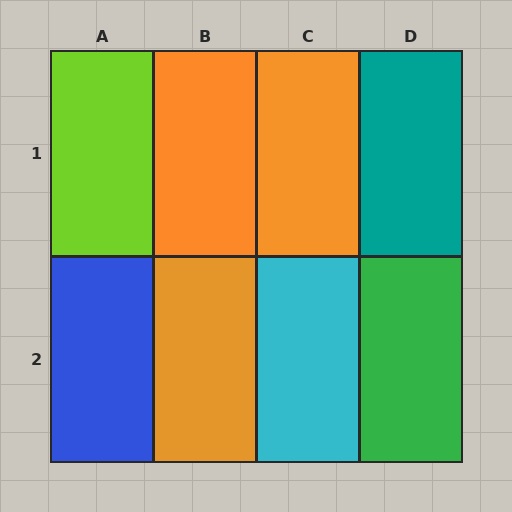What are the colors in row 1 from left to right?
Lime, orange, orange, teal.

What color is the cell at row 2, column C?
Cyan.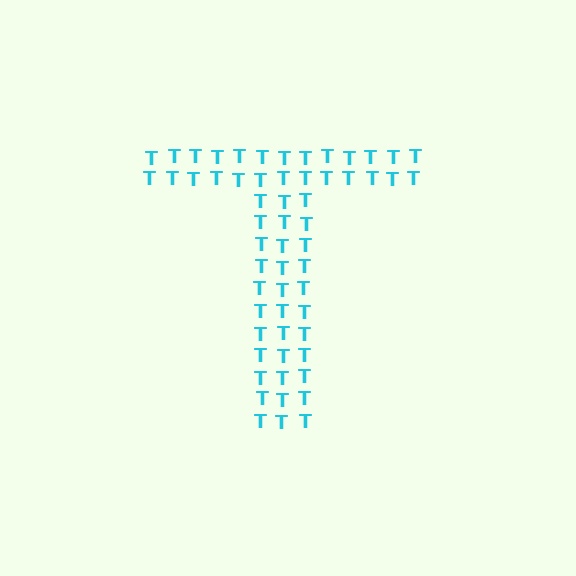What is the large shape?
The large shape is the letter T.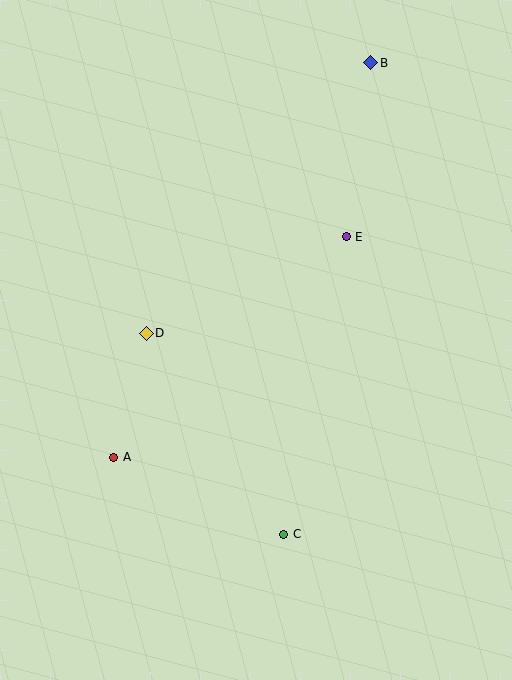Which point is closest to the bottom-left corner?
Point A is closest to the bottom-left corner.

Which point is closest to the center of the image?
Point D at (146, 333) is closest to the center.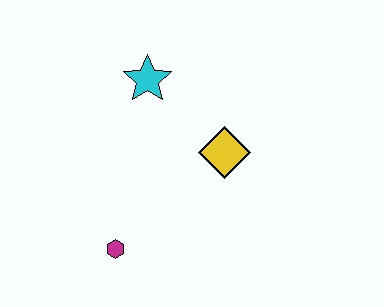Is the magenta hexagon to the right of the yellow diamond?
No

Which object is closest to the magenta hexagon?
The yellow diamond is closest to the magenta hexagon.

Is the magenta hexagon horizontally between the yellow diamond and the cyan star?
No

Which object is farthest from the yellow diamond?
The magenta hexagon is farthest from the yellow diamond.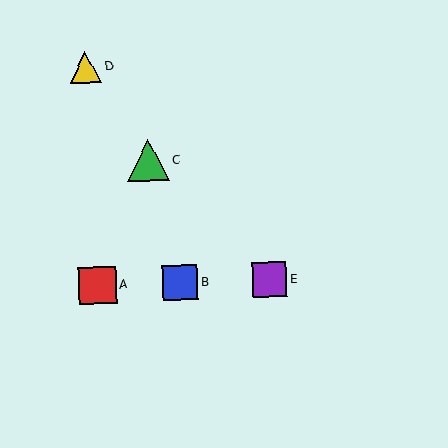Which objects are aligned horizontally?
Objects A, B, E are aligned horizontally.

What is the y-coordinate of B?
Object B is at y≈282.